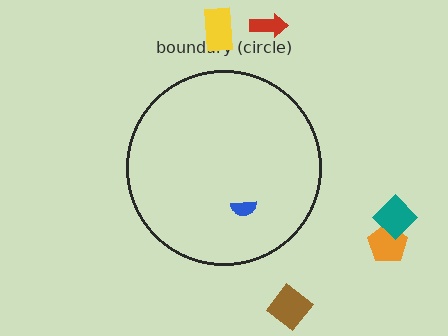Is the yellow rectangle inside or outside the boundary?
Outside.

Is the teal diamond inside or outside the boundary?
Outside.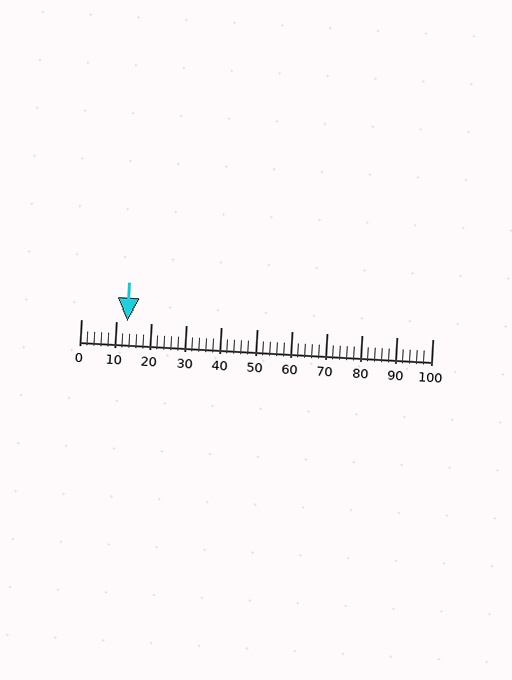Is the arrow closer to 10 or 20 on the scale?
The arrow is closer to 10.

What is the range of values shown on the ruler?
The ruler shows values from 0 to 100.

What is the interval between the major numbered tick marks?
The major tick marks are spaced 10 units apart.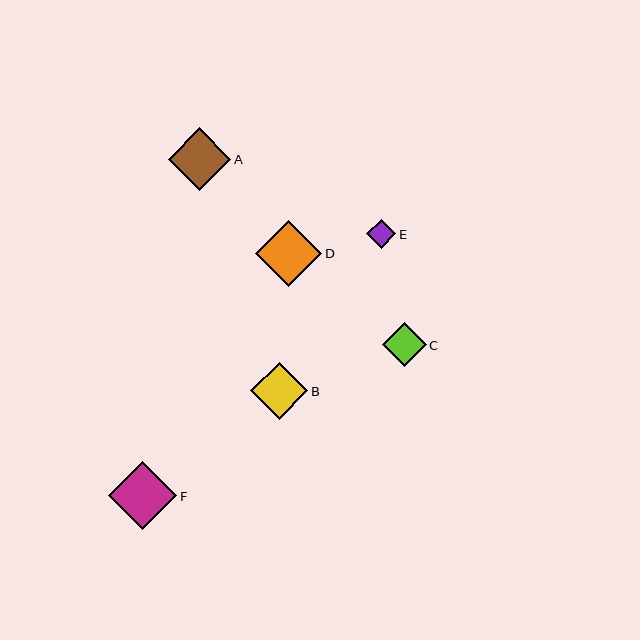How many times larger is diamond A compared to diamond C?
Diamond A is approximately 1.4 times the size of diamond C.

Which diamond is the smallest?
Diamond E is the smallest with a size of approximately 29 pixels.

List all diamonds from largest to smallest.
From largest to smallest: F, D, A, B, C, E.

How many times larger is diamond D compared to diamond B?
Diamond D is approximately 1.2 times the size of diamond B.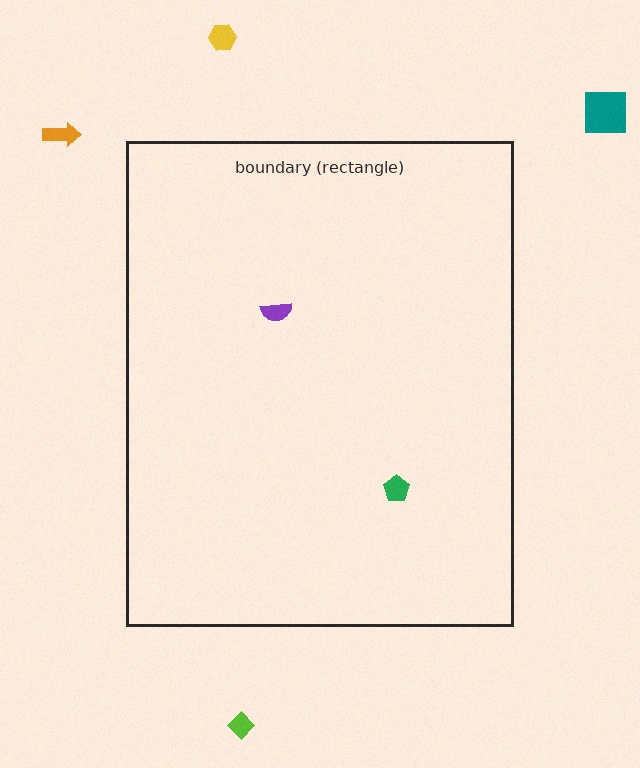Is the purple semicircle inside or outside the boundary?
Inside.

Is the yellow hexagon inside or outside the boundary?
Outside.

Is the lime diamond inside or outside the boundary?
Outside.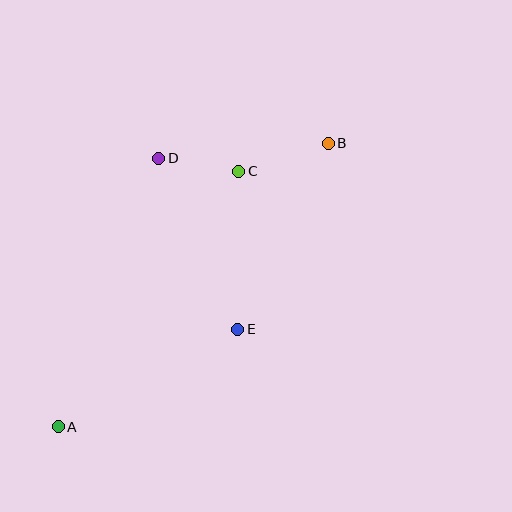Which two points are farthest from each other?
Points A and B are farthest from each other.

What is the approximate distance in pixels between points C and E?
The distance between C and E is approximately 158 pixels.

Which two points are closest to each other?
Points C and D are closest to each other.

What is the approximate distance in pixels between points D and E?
The distance between D and E is approximately 189 pixels.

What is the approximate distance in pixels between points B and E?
The distance between B and E is approximately 207 pixels.